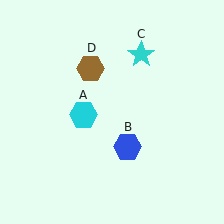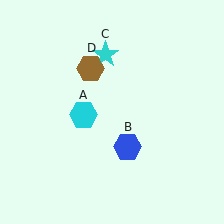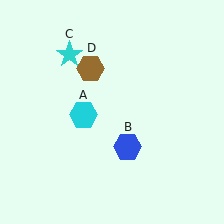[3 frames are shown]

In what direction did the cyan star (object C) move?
The cyan star (object C) moved left.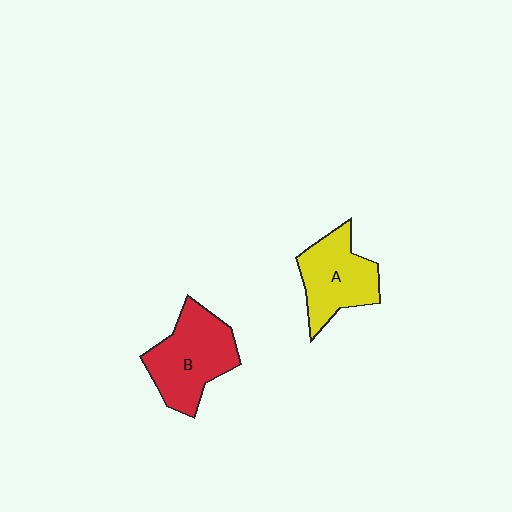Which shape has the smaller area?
Shape A (yellow).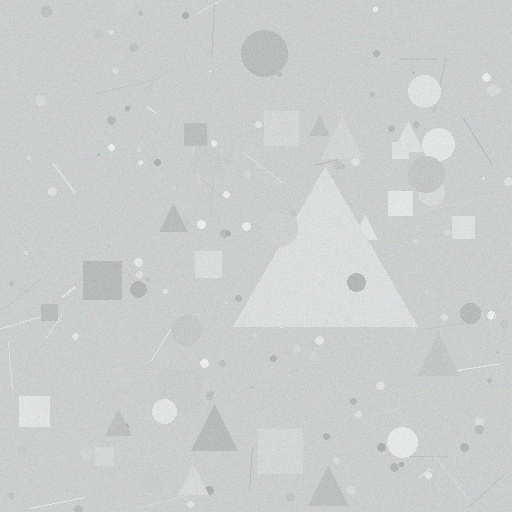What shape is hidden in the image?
A triangle is hidden in the image.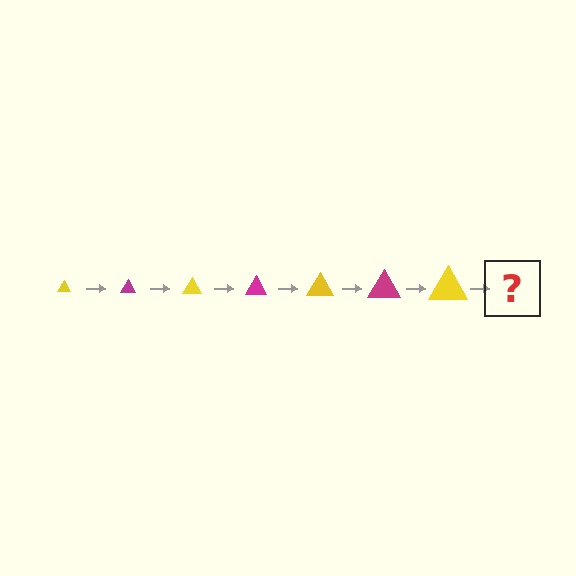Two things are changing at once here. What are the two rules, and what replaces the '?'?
The two rules are that the triangle grows larger each step and the color cycles through yellow and magenta. The '?' should be a magenta triangle, larger than the previous one.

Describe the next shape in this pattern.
It should be a magenta triangle, larger than the previous one.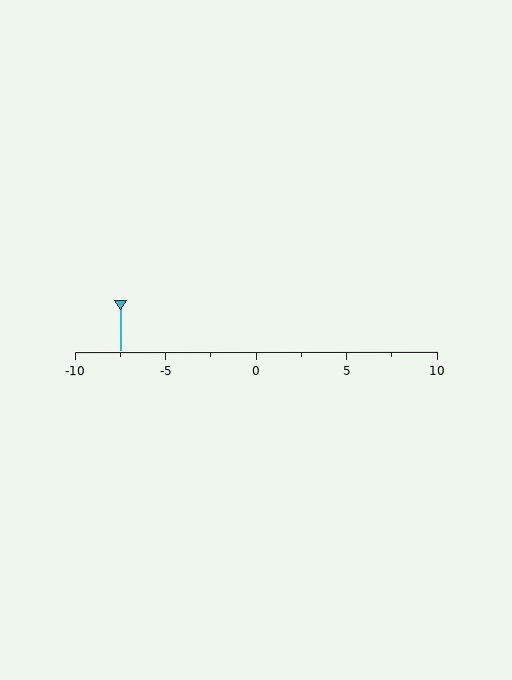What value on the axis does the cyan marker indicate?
The marker indicates approximately -7.5.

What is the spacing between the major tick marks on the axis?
The major ticks are spaced 5 apart.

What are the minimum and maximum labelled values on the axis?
The axis runs from -10 to 10.